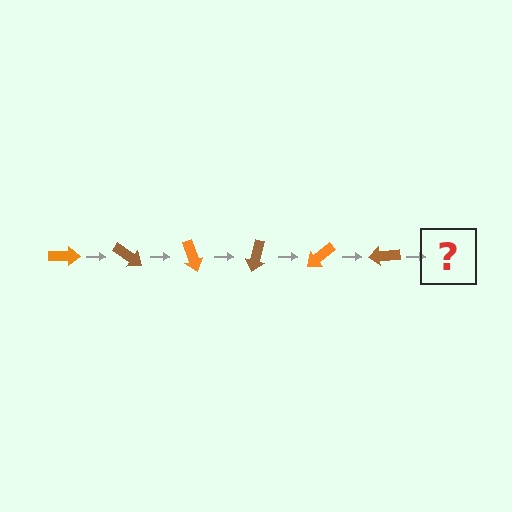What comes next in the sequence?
The next element should be an orange arrow, rotated 210 degrees from the start.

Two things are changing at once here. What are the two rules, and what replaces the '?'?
The two rules are that it rotates 35 degrees each step and the color cycles through orange and brown. The '?' should be an orange arrow, rotated 210 degrees from the start.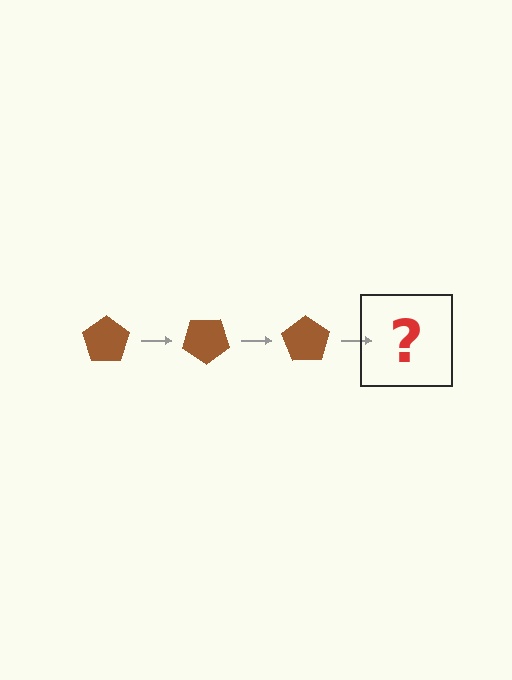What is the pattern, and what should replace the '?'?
The pattern is that the pentagon rotates 35 degrees each step. The '?' should be a brown pentagon rotated 105 degrees.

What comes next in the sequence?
The next element should be a brown pentagon rotated 105 degrees.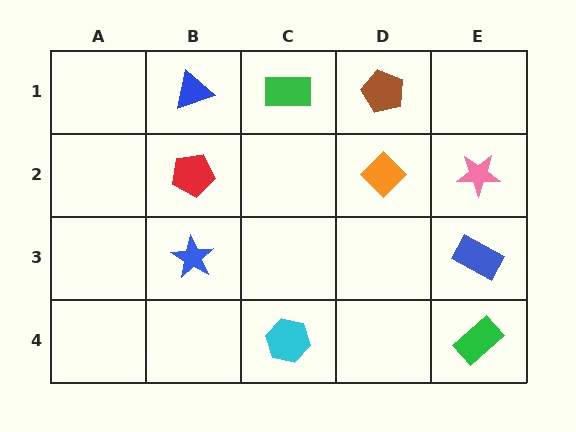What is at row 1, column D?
A brown pentagon.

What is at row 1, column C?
A green rectangle.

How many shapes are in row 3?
2 shapes.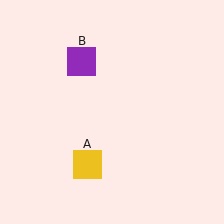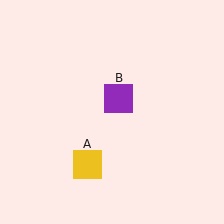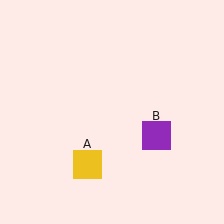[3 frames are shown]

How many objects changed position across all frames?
1 object changed position: purple square (object B).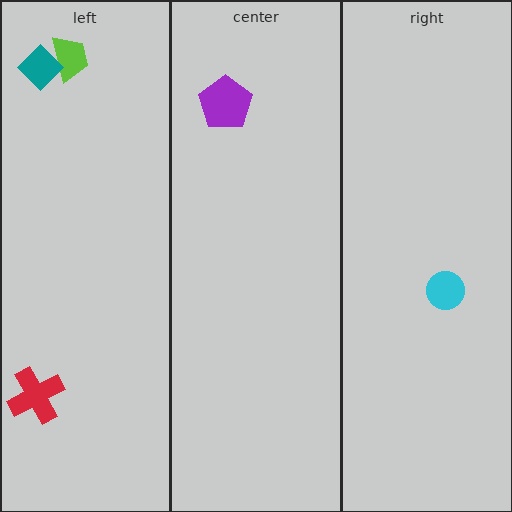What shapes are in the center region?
The purple pentagon.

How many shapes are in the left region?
3.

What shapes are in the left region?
The red cross, the lime trapezoid, the teal diamond.